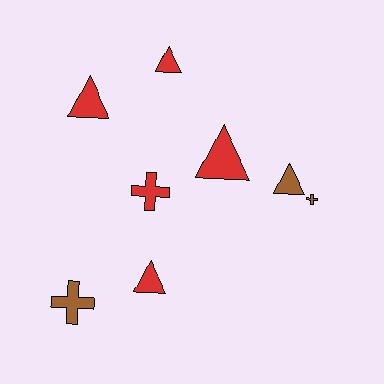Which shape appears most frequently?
Triangle, with 5 objects.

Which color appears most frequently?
Red, with 5 objects.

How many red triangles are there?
There are 4 red triangles.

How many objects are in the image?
There are 8 objects.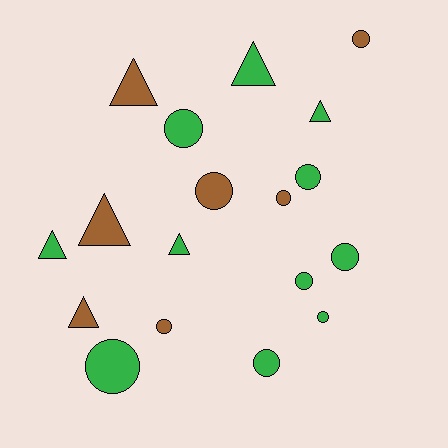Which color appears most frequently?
Green, with 11 objects.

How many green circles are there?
There are 7 green circles.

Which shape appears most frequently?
Circle, with 11 objects.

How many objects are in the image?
There are 18 objects.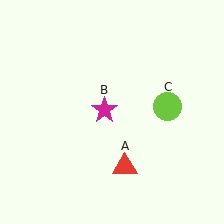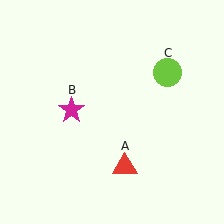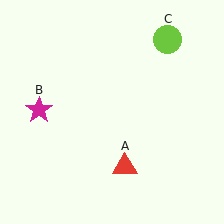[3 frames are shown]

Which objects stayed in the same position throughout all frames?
Red triangle (object A) remained stationary.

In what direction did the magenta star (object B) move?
The magenta star (object B) moved left.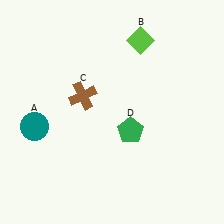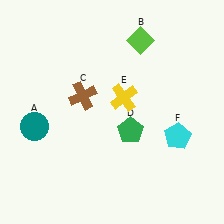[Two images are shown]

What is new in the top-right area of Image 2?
A yellow cross (E) was added in the top-right area of Image 2.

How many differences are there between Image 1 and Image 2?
There are 2 differences between the two images.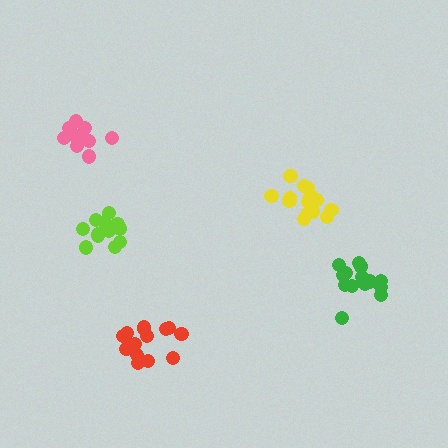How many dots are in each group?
Group 1: 14 dots, Group 2: 15 dots, Group 3: 15 dots, Group 4: 11 dots, Group 5: 13 dots (68 total).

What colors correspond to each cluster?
The clusters are colored: green, red, yellow, pink, lime.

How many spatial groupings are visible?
There are 5 spatial groupings.